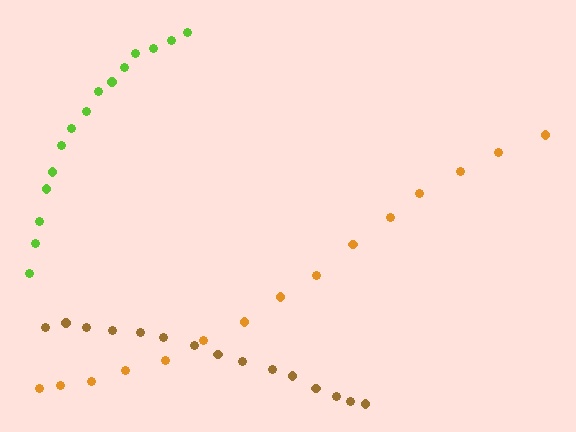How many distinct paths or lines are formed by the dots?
There are 3 distinct paths.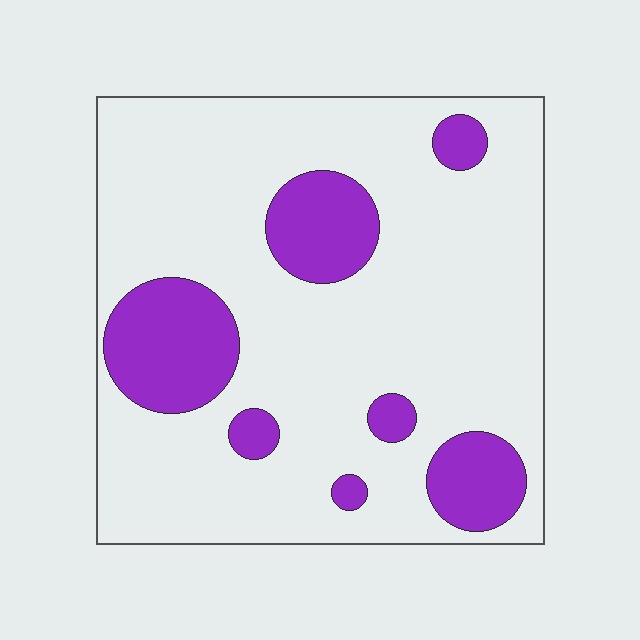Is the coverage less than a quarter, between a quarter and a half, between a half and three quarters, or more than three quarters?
Less than a quarter.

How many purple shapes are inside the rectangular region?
7.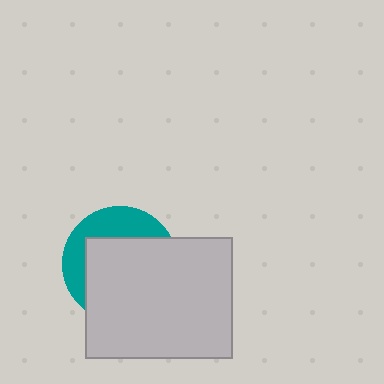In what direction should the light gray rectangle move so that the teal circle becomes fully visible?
The light gray rectangle should move toward the lower-right. That is the shortest direction to clear the overlap and leave the teal circle fully visible.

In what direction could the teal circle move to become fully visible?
The teal circle could move toward the upper-left. That would shift it out from behind the light gray rectangle entirely.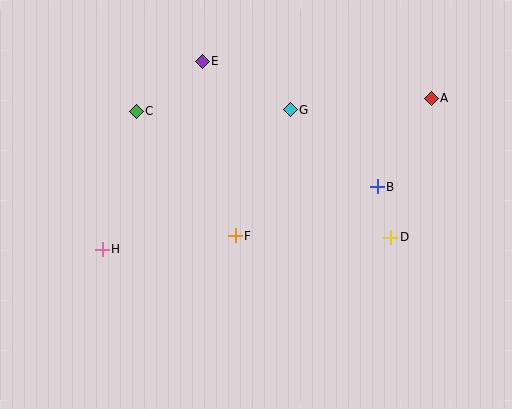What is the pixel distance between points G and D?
The distance between G and D is 163 pixels.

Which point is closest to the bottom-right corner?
Point D is closest to the bottom-right corner.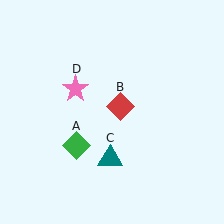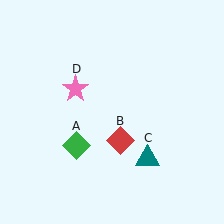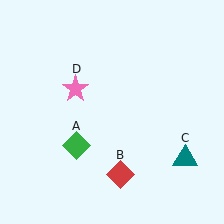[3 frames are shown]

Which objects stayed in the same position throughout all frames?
Green diamond (object A) and pink star (object D) remained stationary.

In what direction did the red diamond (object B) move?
The red diamond (object B) moved down.